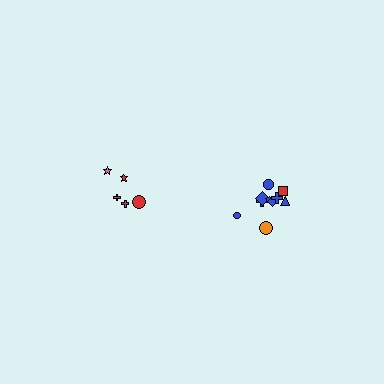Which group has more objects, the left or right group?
The right group.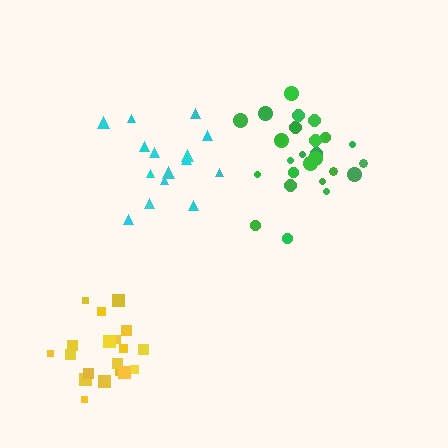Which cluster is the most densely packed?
Green.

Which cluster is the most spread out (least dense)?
Cyan.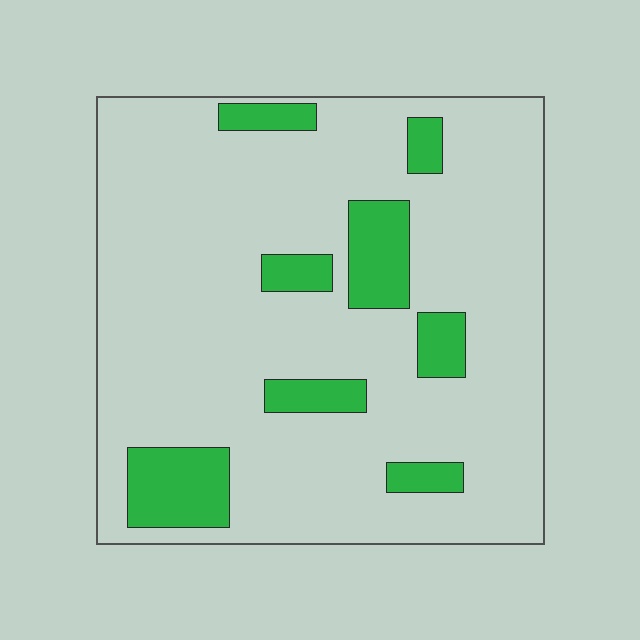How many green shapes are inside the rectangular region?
8.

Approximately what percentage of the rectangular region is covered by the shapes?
Approximately 15%.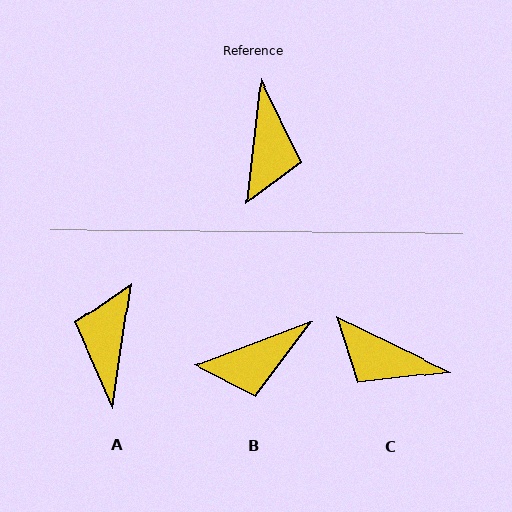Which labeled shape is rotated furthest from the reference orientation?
A, about 178 degrees away.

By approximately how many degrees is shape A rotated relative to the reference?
Approximately 178 degrees counter-clockwise.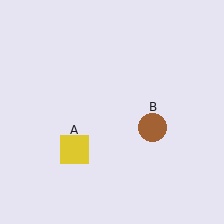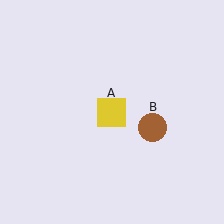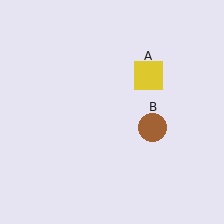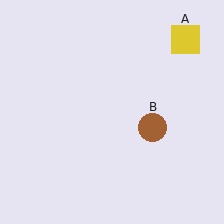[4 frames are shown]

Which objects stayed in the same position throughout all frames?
Brown circle (object B) remained stationary.